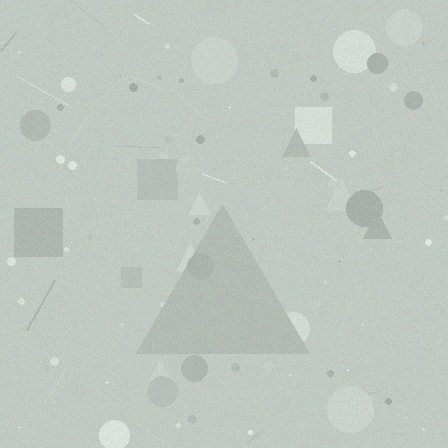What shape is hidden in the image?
A triangle is hidden in the image.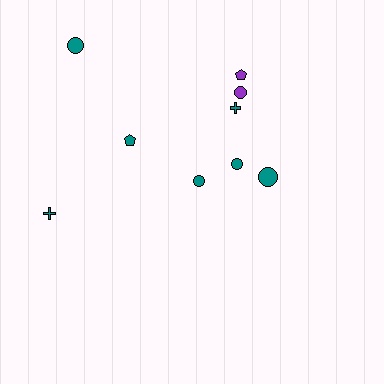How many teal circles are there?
There are 4 teal circles.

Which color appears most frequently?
Teal, with 7 objects.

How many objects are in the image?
There are 9 objects.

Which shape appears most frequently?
Circle, with 5 objects.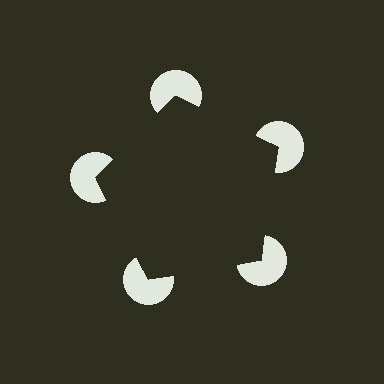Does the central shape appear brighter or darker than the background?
It typically appears slightly darker than the background, even though no actual brightness change is drawn.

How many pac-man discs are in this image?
There are 5 — one at each vertex of the illusory pentagon.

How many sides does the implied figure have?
5 sides.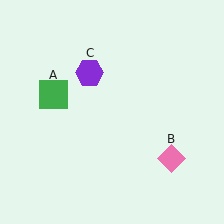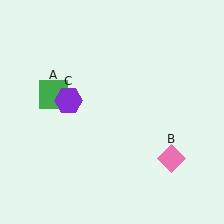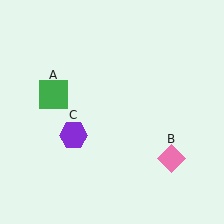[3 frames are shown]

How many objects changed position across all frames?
1 object changed position: purple hexagon (object C).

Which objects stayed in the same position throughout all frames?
Green square (object A) and pink diamond (object B) remained stationary.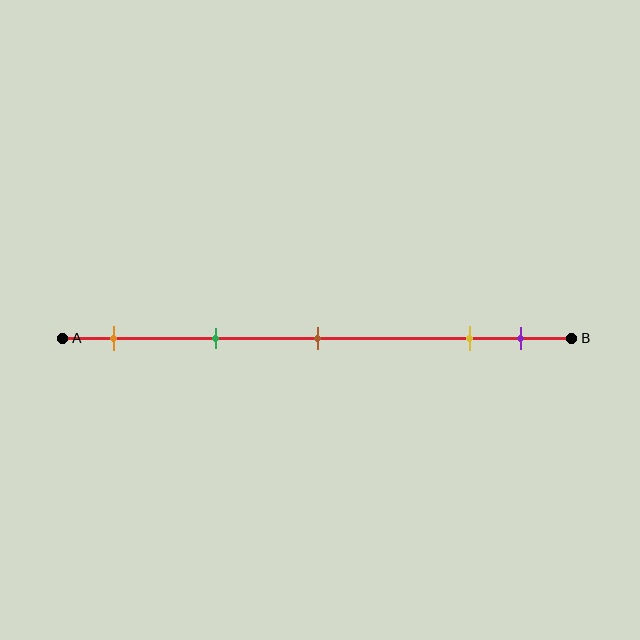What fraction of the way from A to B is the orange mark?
The orange mark is approximately 10% (0.1) of the way from A to B.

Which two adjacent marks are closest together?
The yellow and purple marks are the closest adjacent pair.